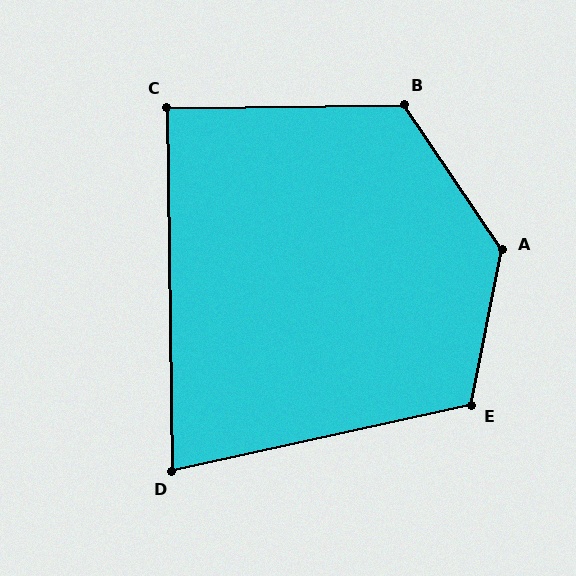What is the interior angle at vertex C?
Approximately 90 degrees (approximately right).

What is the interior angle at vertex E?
Approximately 114 degrees (obtuse).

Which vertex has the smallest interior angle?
D, at approximately 78 degrees.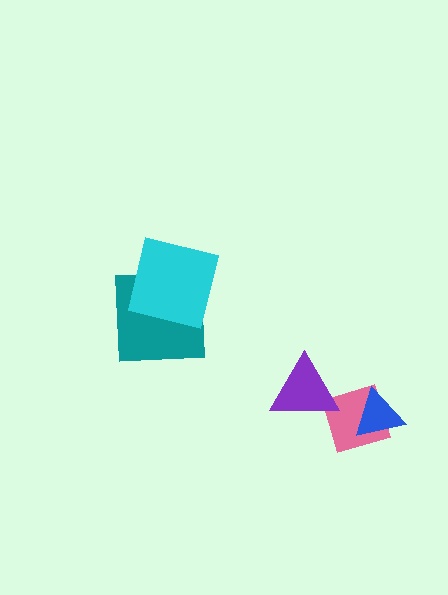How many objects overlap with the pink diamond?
2 objects overlap with the pink diamond.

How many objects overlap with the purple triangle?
1 object overlaps with the purple triangle.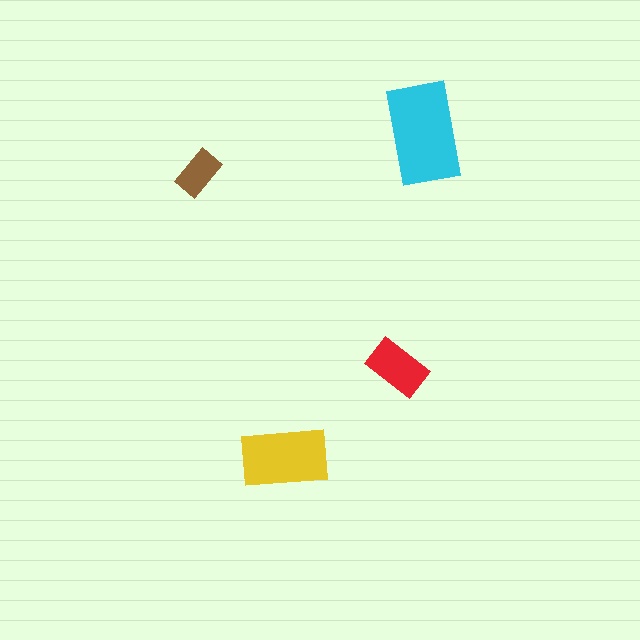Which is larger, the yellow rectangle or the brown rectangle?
The yellow one.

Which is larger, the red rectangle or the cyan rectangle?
The cyan one.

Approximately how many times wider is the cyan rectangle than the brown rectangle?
About 2 times wider.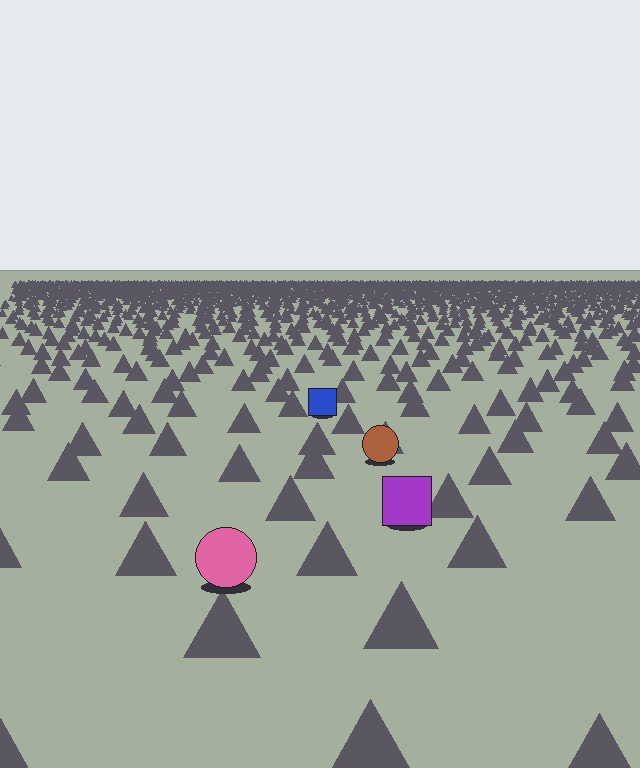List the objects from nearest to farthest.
From nearest to farthest: the pink circle, the purple square, the brown circle, the blue square.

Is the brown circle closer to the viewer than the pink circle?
No. The pink circle is closer — you can tell from the texture gradient: the ground texture is coarser near it.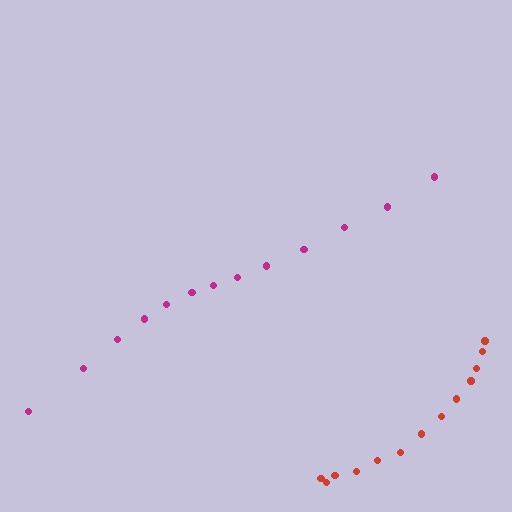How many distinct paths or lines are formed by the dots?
There are 2 distinct paths.